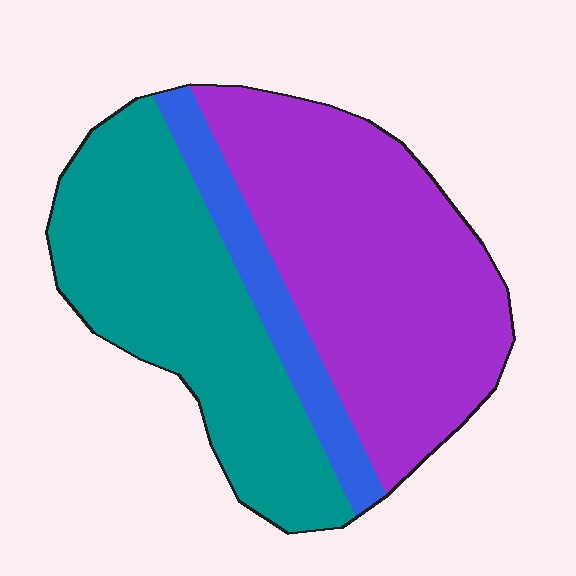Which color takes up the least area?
Blue, at roughly 10%.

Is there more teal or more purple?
Purple.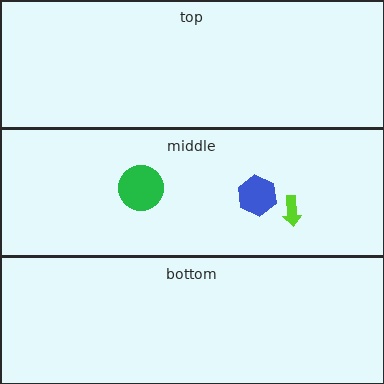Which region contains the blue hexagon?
The middle region.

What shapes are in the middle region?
The blue hexagon, the green circle, the lime arrow.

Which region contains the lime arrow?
The middle region.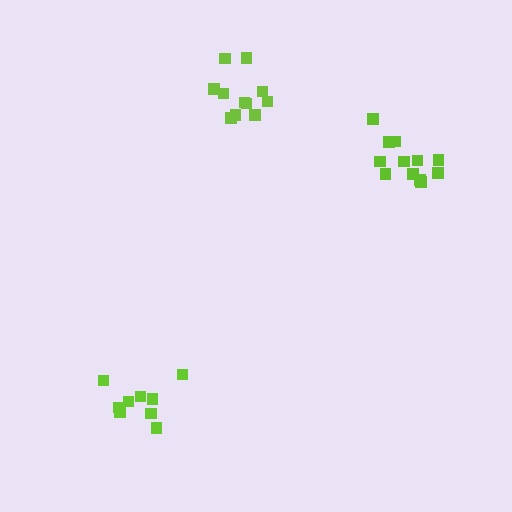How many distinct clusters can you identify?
There are 3 distinct clusters.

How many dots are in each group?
Group 1: 11 dots, Group 2: 9 dots, Group 3: 12 dots (32 total).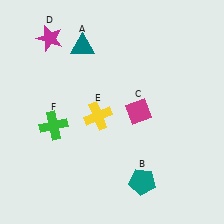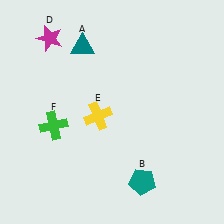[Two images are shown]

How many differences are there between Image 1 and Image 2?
There is 1 difference between the two images.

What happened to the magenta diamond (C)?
The magenta diamond (C) was removed in Image 2. It was in the top-right area of Image 1.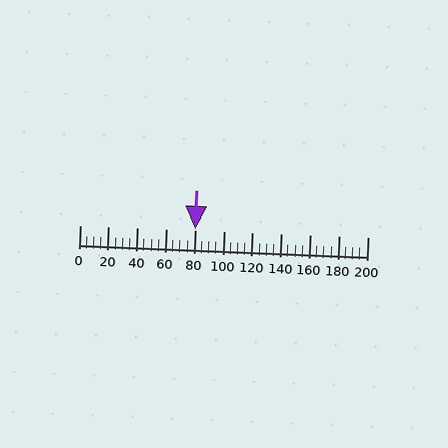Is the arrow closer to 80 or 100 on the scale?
The arrow is closer to 80.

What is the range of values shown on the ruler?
The ruler shows values from 0 to 200.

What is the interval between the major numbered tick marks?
The major tick marks are spaced 20 units apart.